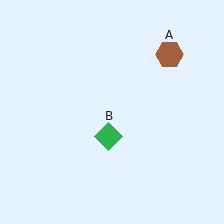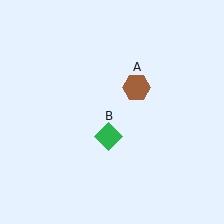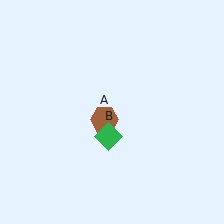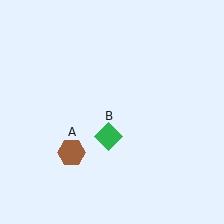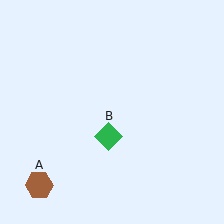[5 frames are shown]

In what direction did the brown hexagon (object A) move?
The brown hexagon (object A) moved down and to the left.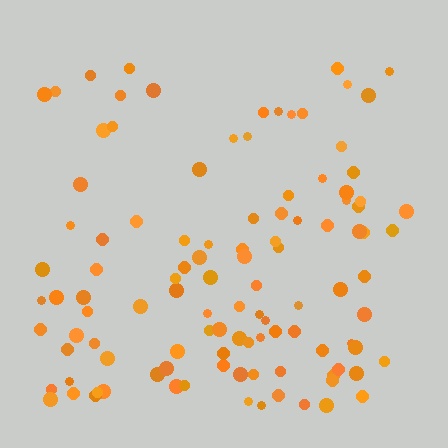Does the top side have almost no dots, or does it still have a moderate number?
Still a moderate number, just noticeably fewer than the bottom.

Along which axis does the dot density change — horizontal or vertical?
Vertical.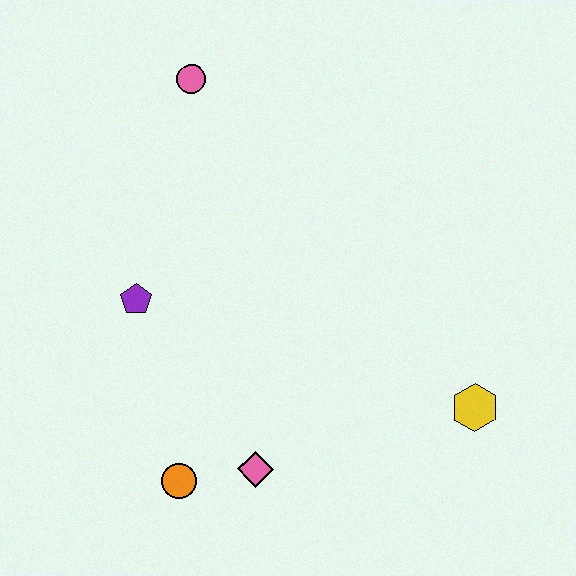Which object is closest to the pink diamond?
The orange circle is closest to the pink diamond.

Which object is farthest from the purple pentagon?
The yellow hexagon is farthest from the purple pentagon.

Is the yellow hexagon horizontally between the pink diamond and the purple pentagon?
No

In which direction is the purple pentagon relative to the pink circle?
The purple pentagon is below the pink circle.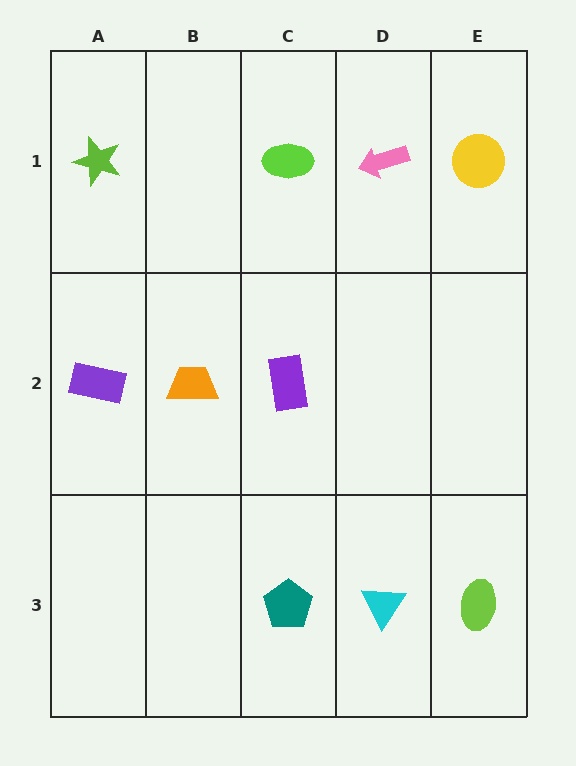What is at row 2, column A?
A purple rectangle.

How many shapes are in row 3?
3 shapes.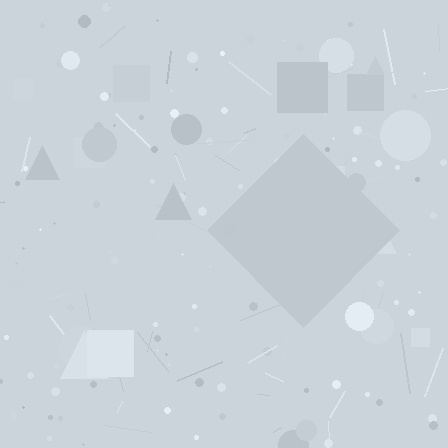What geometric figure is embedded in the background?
A diamond is embedded in the background.